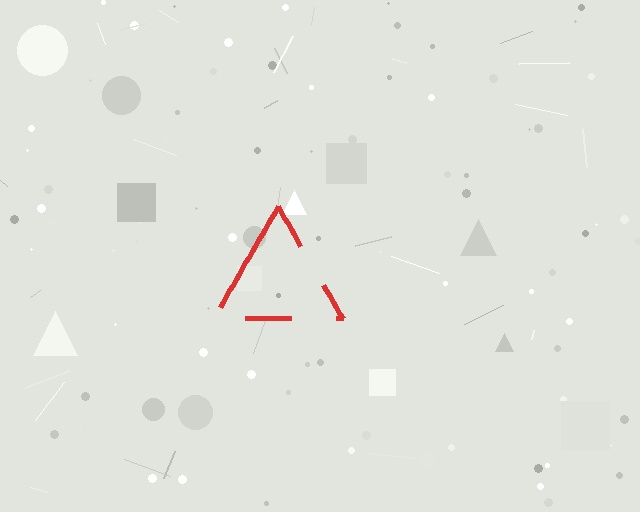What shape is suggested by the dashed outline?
The dashed outline suggests a triangle.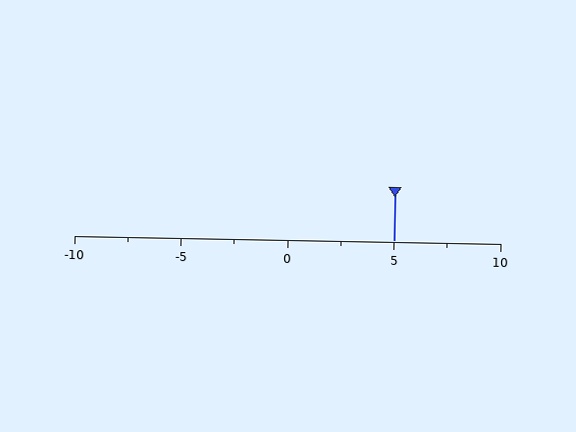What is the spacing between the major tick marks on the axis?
The major ticks are spaced 5 apart.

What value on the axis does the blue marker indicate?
The marker indicates approximately 5.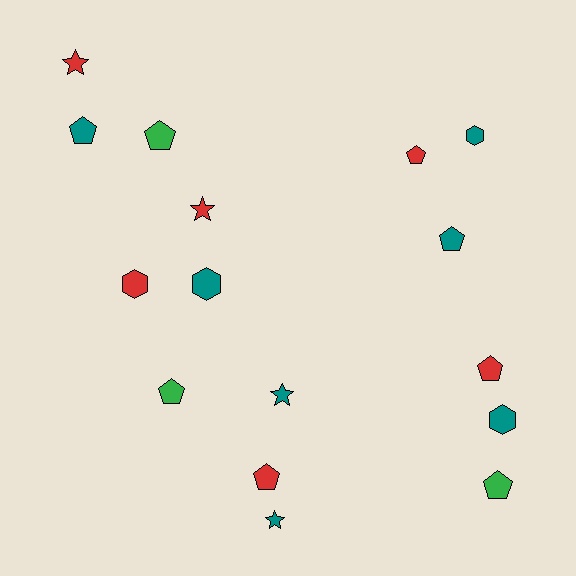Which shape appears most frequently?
Pentagon, with 8 objects.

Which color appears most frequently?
Teal, with 7 objects.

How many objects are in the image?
There are 16 objects.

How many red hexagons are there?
There is 1 red hexagon.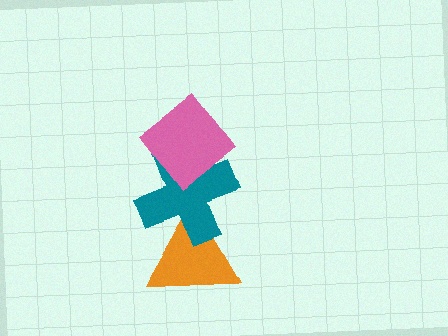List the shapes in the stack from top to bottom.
From top to bottom: the pink diamond, the teal cross, the orange triangle.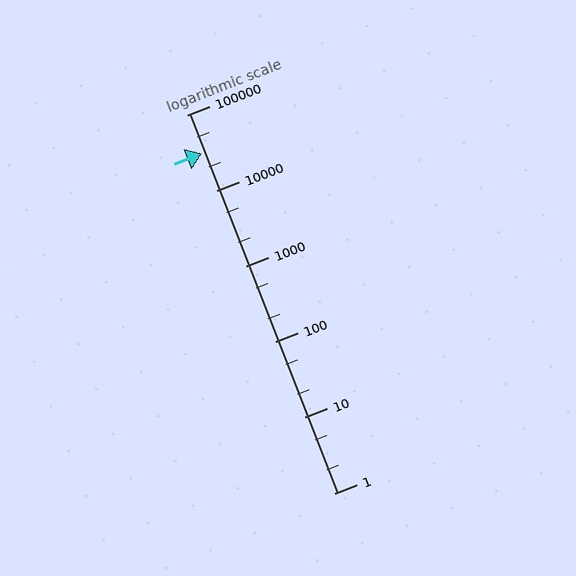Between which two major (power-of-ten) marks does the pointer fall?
The pointer is between 10000 and 100000.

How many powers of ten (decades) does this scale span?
The scale spans 5 decades, from 1 to 100000.